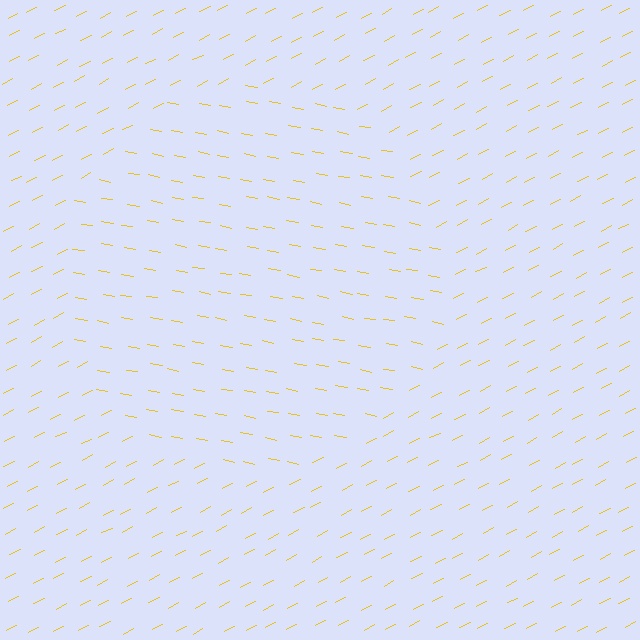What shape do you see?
I see a circle.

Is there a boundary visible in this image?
Yes, there is a texture boundary formed by a change in line orientation.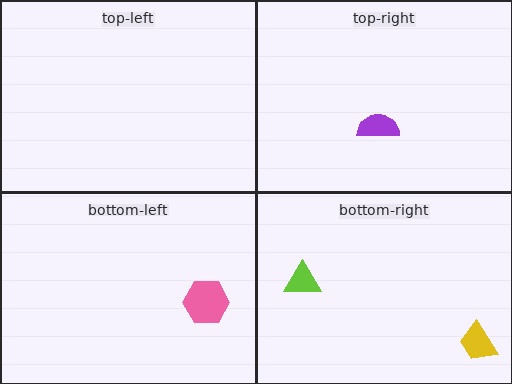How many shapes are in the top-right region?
1.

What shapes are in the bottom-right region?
The lime triangle, the yellow trapezoid.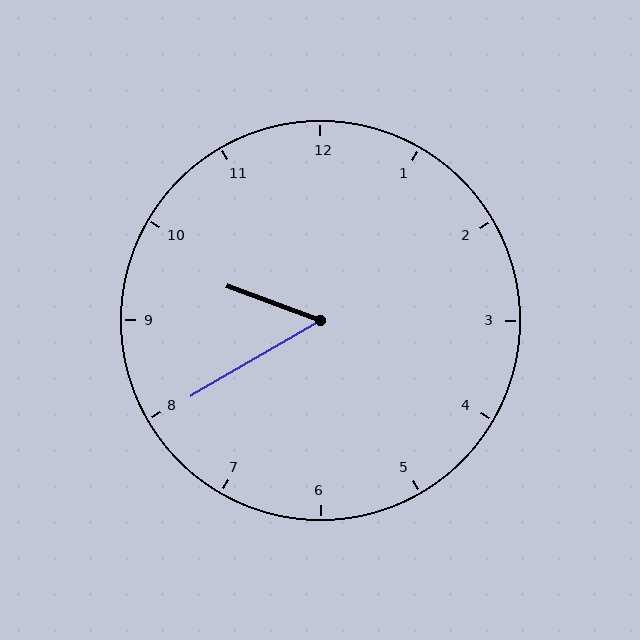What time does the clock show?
9:40.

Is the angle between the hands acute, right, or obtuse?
It is acute.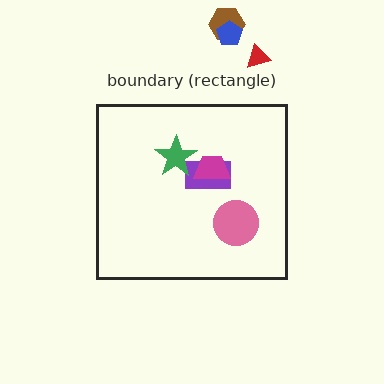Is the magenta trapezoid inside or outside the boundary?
Inside.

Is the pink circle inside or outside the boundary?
Inside.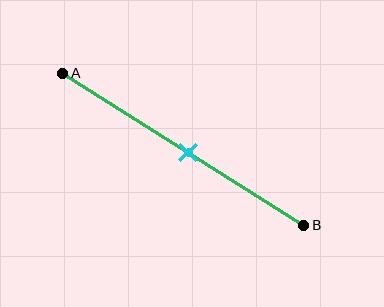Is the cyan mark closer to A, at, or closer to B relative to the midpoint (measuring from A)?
The cyan mark is approximately at the midpoint of segment AB.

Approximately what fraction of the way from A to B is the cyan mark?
The cyan mark is approximately 50% of the way from A to B.